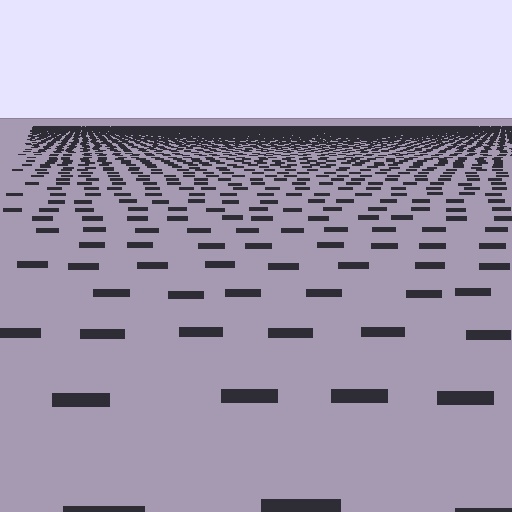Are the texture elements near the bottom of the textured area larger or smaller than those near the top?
Larger. Near the bottom, elements are closer to the viewer and appear at a bigger on-screen size.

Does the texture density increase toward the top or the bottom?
Density increases toward the top.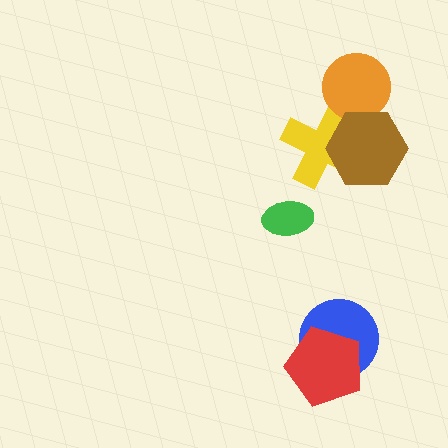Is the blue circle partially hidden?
Yes, it is partially covered by another shape.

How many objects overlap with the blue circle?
1 object overlaps with the blue circle.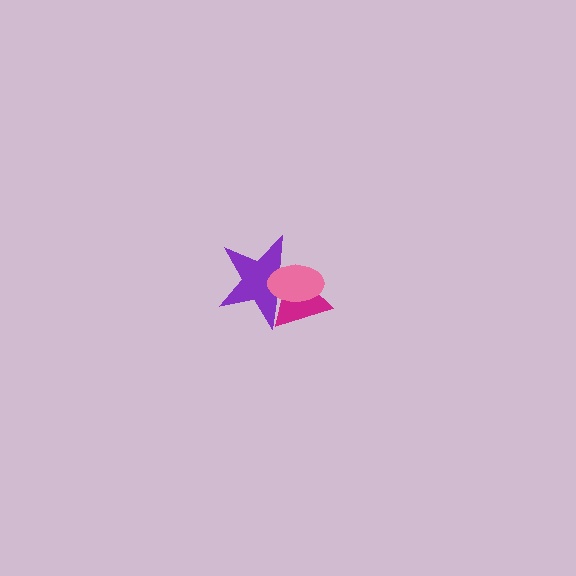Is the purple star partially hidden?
Yes, it is partially covered by another shape.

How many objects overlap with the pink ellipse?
2 objects overlap with the pink ellipse.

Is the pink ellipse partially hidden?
No, no other shape covers it.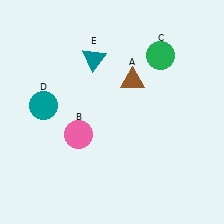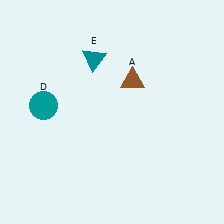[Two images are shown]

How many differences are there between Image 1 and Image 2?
There are 2 differences between the two images.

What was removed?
The pink circle (B), the green circle (C) were removed in Image 2.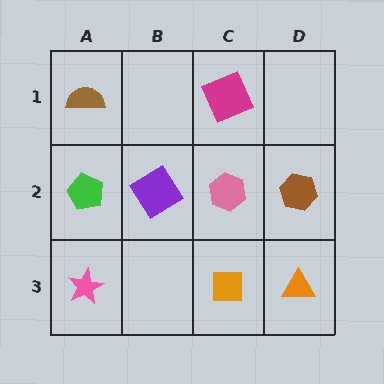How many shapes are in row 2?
4 shapes.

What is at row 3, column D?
An orange triangle.